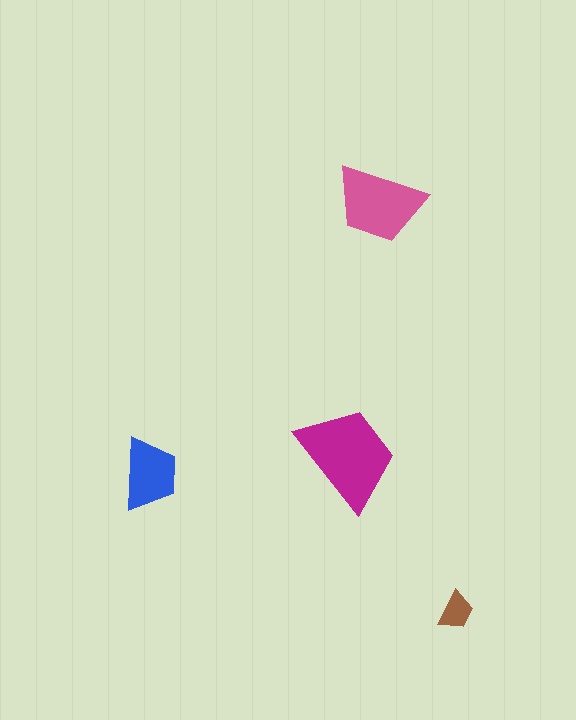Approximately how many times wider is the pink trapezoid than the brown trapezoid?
About 2.5 times wider.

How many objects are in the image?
There are 4 objects in the image.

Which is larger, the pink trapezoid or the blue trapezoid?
The pink one.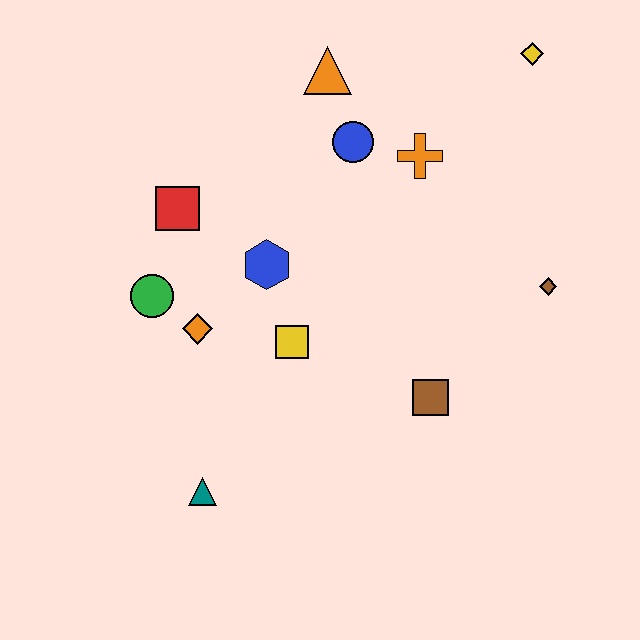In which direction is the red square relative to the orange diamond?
The red square is above the orange diamond.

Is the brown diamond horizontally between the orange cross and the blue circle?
No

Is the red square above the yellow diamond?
No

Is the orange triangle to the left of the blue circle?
Yes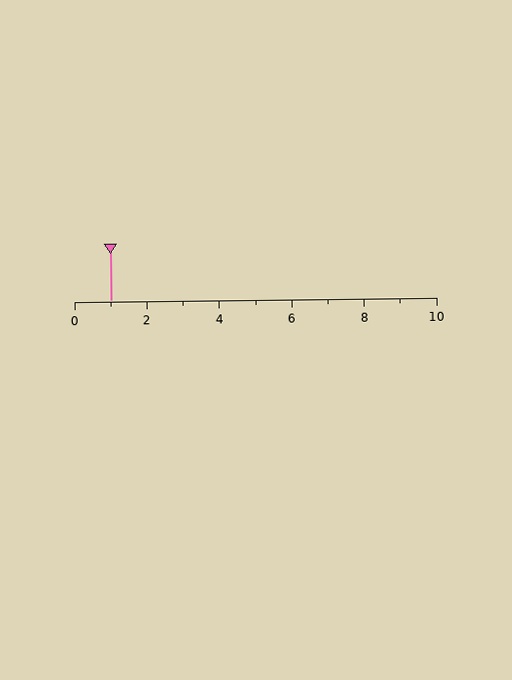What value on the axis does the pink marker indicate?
The marker indicates approximately 1.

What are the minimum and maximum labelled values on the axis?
The axis runs from 0 to 10.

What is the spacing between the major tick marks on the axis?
The major ticks are spaced 2 apart.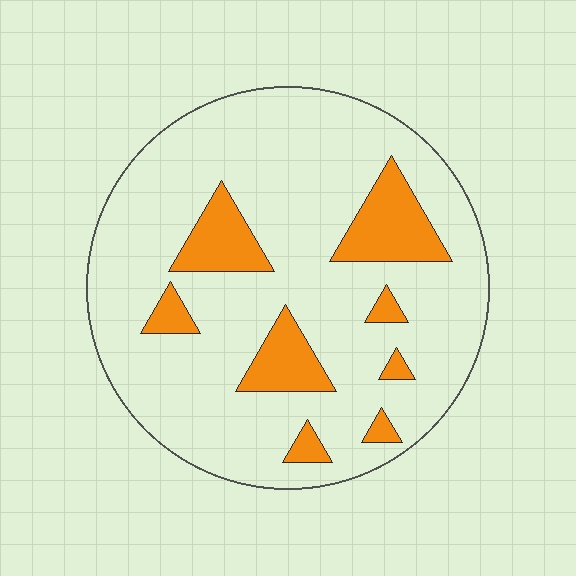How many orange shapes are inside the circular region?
8.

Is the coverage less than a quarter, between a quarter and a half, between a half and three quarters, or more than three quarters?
Less than a quarter.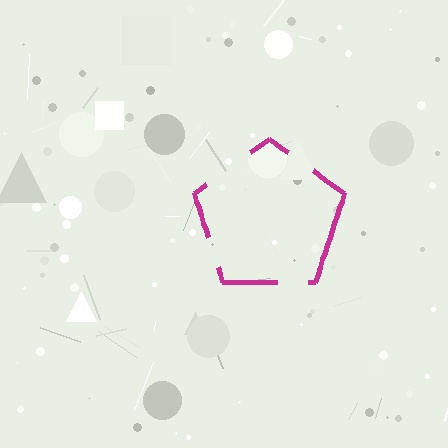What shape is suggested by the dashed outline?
The dashed outline suggests a pentagon.